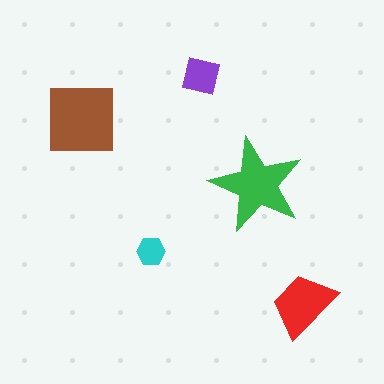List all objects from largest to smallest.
The brown square, the green star, the red trapezoid, the purple square, the cyan hexagon.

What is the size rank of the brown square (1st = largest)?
1st.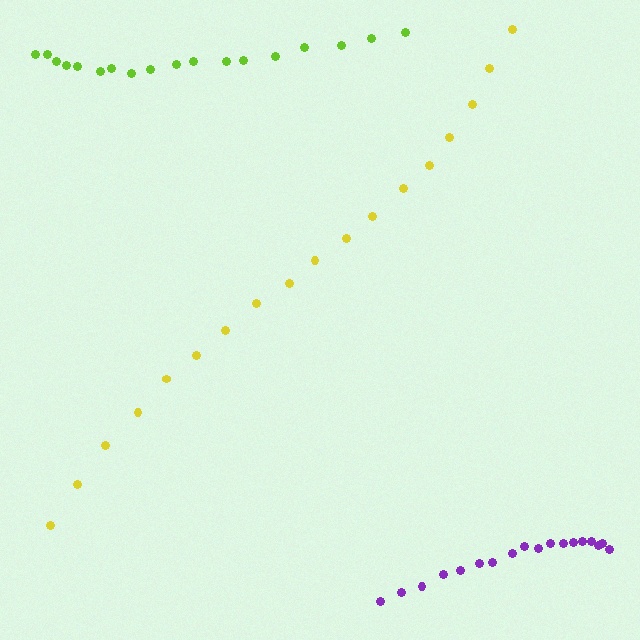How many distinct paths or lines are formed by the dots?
There are 3 distinct paths.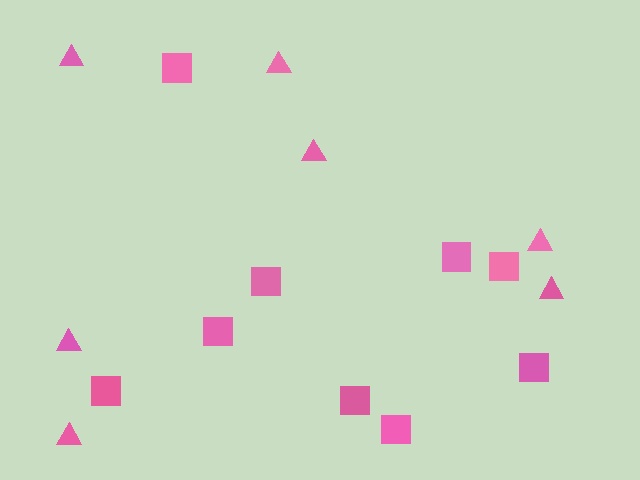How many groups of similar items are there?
There are 2 groups: one group of triangles (7) and one group of squares (9).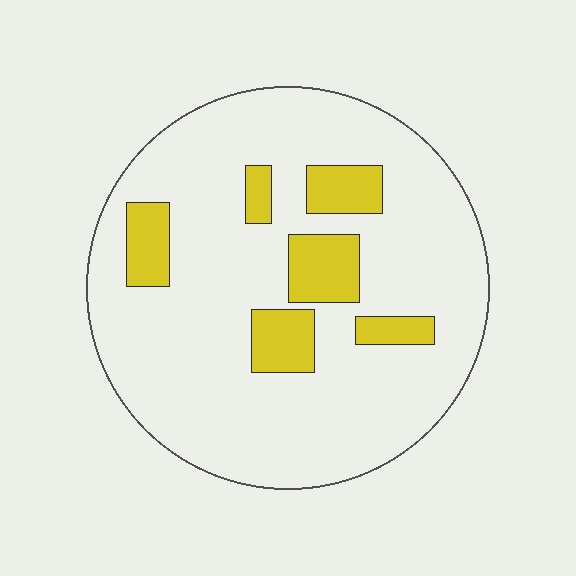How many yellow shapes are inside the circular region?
6.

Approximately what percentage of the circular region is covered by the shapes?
Approximately 15%.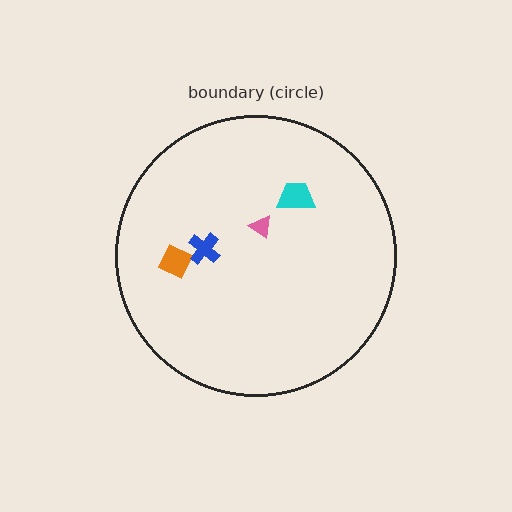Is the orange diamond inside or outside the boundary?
Inside.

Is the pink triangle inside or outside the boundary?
Inside.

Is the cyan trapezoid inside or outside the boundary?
Inside.